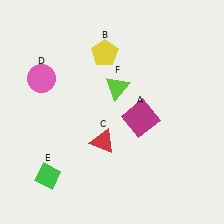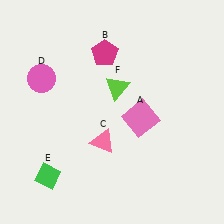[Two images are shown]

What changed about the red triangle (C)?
In Image 1, C is red. In Image 2, it changed to pink.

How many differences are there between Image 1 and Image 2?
There are 3 differences between the two images.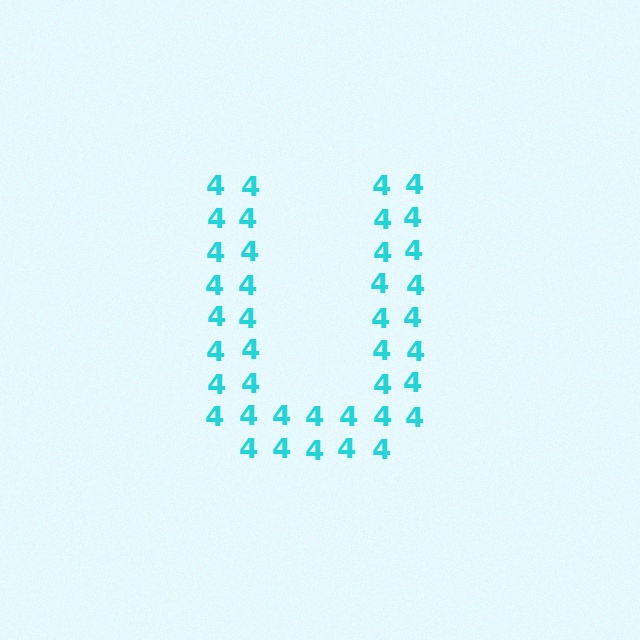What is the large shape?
The large shape is the letter U.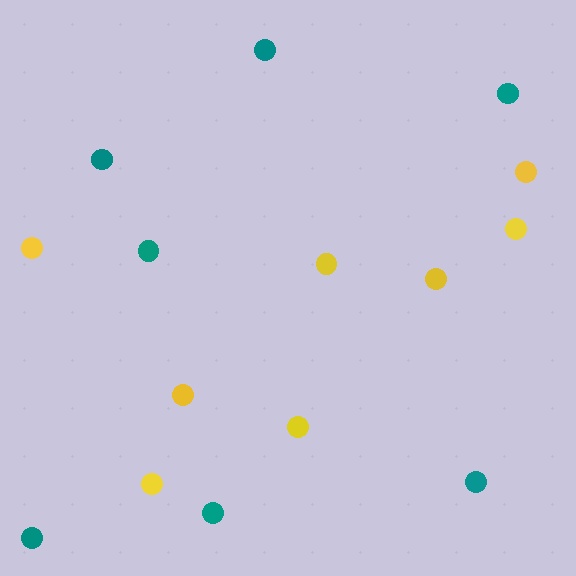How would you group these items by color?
There are 2 groups: one group of teal circles (7) and one group of yellow circles (8).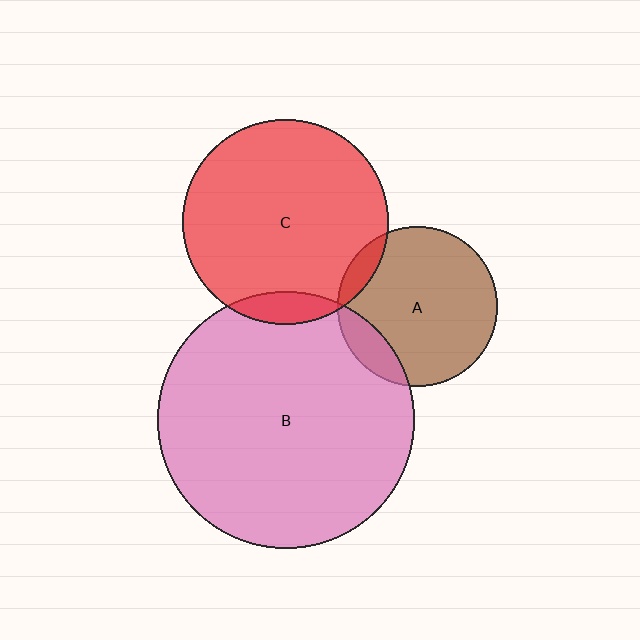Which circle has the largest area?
Circle B (pink).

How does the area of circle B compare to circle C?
Approximately 1.6 times.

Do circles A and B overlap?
Yes.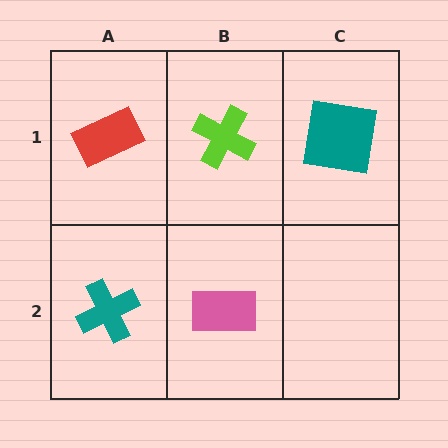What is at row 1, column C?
A teal square.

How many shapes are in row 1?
3 shapes.